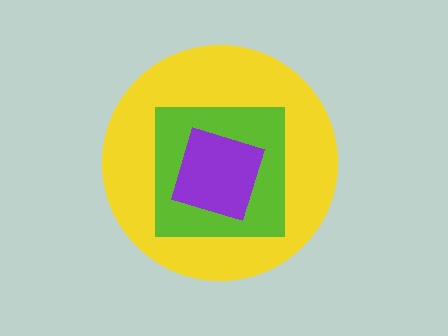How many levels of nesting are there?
3.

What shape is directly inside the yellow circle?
The lime square.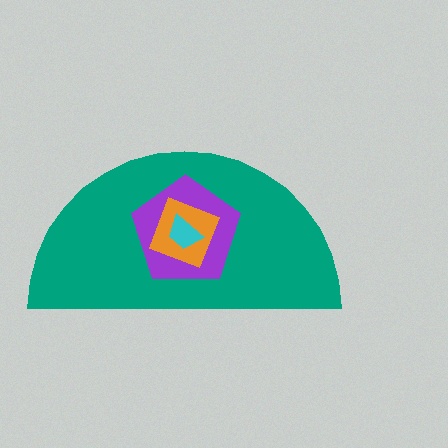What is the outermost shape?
The teal semicircle.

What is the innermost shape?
The cyan trapezoid.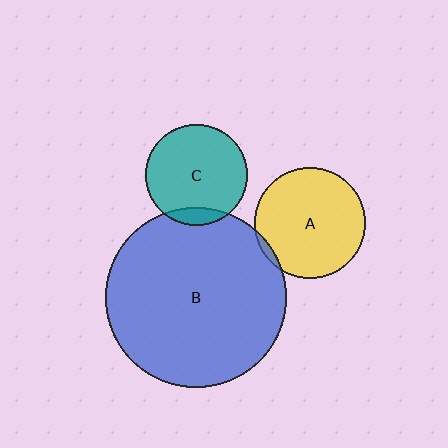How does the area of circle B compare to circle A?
Approximately 2.7 times.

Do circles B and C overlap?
Yes.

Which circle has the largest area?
Circle B (blue).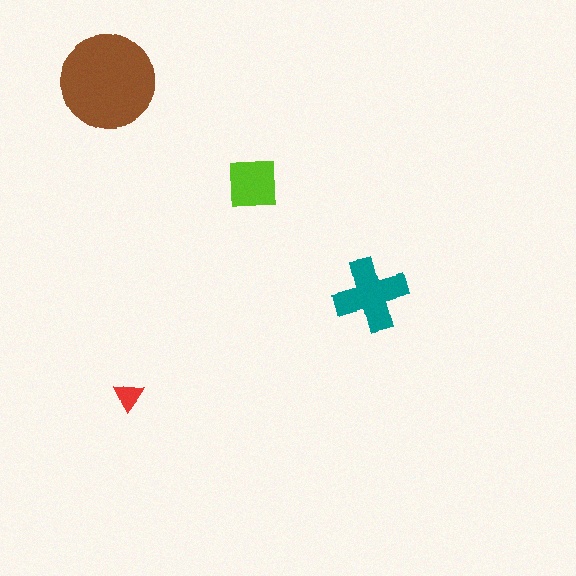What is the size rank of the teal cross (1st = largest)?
2nd.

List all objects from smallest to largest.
The red triangle, the lime square, the teal cross, the brown circle.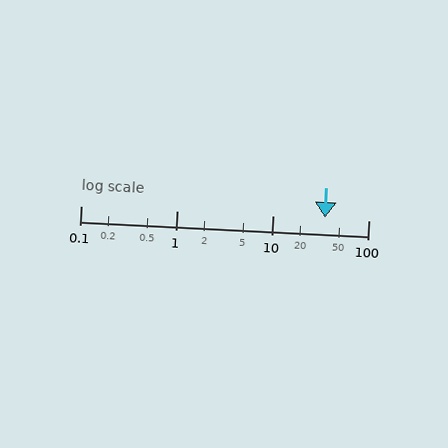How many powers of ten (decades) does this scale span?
The scale spans 3 decades, from 0.1 to 100.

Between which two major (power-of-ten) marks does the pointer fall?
The pointer is between 10 and 100.